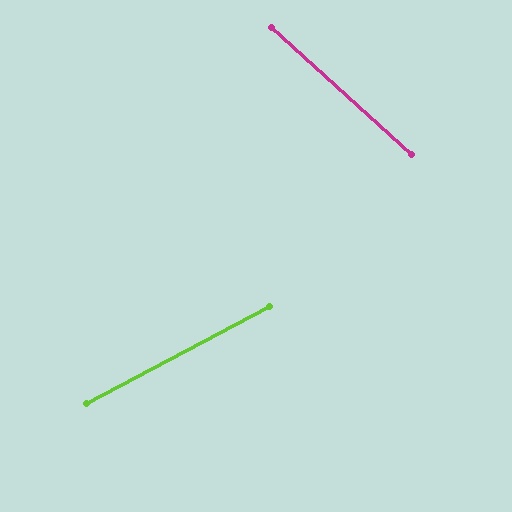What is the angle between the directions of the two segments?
Approximately 70 degrees.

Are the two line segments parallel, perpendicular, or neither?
Neither parallel nor perpendicular — they differ by about 70°.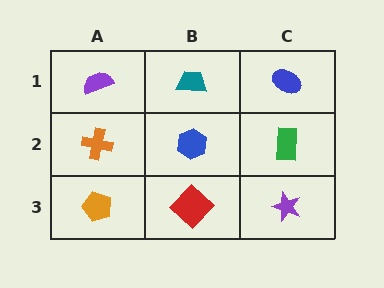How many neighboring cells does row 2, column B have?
4.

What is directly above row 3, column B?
A blue hexagon.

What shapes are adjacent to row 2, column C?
A blue ellipse (row 1, column C), a purple star (row 3, column C), a blue hexagon (row 2, column B).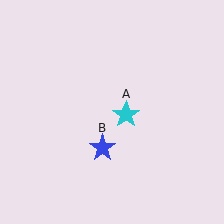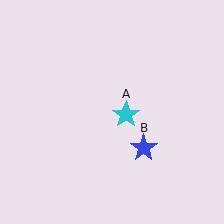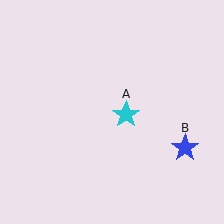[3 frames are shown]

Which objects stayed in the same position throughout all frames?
Cyan star (object A) remained stationary.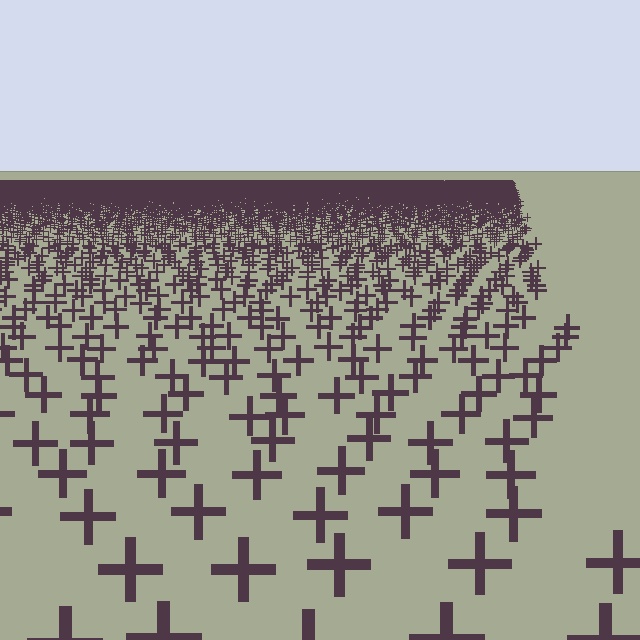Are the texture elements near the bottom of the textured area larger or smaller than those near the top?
Larger. Near the bottom, elements are closer to the viewer and appear at a bigger on-screen size.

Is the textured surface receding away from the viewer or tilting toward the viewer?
The surface is receding away from the viewer. Texture elements get smaller and denser toward the top.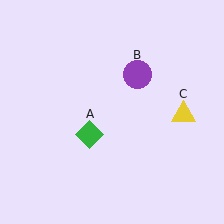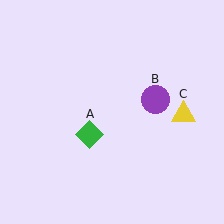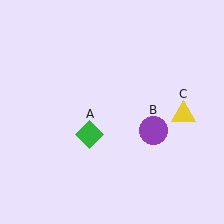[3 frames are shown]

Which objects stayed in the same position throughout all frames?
Green diamond (object A) and yellow triangle (object C) remained stationary.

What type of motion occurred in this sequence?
The purple circle (object B) rotated clockwise around the center of the scene.